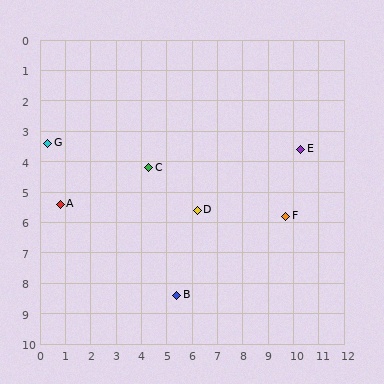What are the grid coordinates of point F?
Point F is at approximately (9.7, 5.8).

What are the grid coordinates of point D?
Point D is at approximately (6.2, 5.6).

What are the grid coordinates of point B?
Point B is at approximately (5.4, 8.4).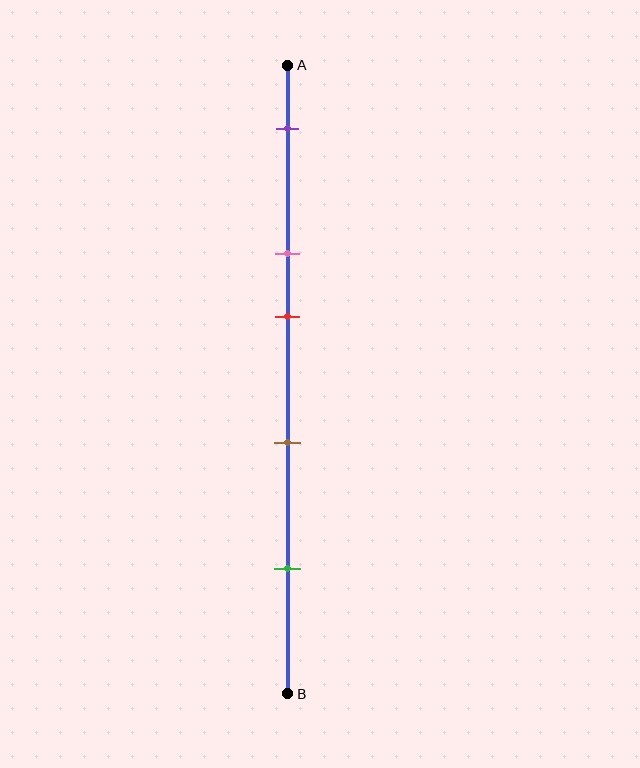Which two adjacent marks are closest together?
The pink and red marks are the closest adjacent pair.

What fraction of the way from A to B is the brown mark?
The brown mark is approximately 60% (0.6) of the way from A to B.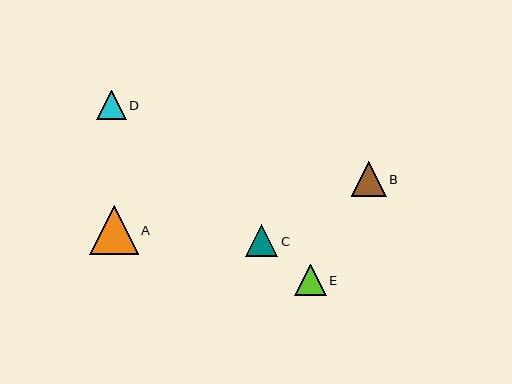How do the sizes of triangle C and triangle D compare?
Triangle C and triangle D are approximately the same size.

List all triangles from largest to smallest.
From largest to smallest: A, B, C, E, D.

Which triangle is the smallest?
Triangle D is the smallest with a size of approximately 29 pixels.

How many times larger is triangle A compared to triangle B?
Triangle A is approximately 1.4 times the size of triangle B.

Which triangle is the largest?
Triangle A is the largest with a size of approximately 49 pixels.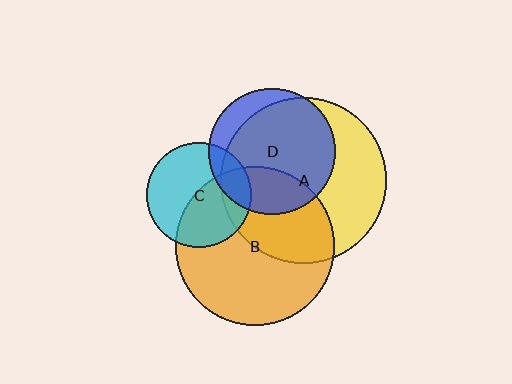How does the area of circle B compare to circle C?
Approximately 2.3 times.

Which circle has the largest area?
Circle A (yellow).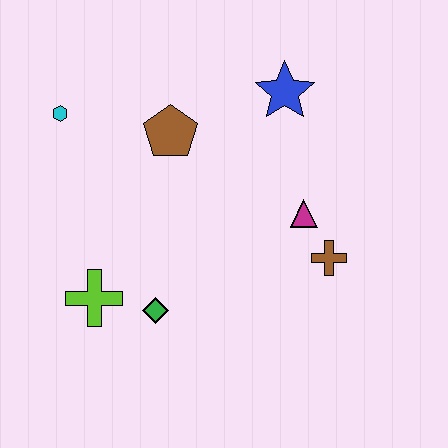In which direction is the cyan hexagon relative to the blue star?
The cyan hexagon is to the left of the blue star.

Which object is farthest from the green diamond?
The blue star is farthest from the green diamond.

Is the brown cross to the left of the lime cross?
No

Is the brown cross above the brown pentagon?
No